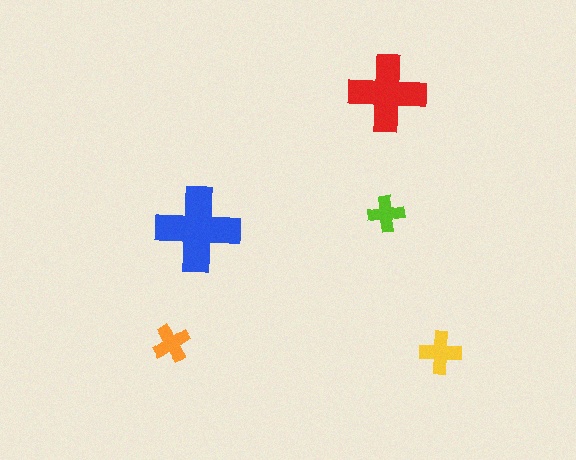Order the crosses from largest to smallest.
the blue one, the red one, the yellow one, the orange one, the lime one.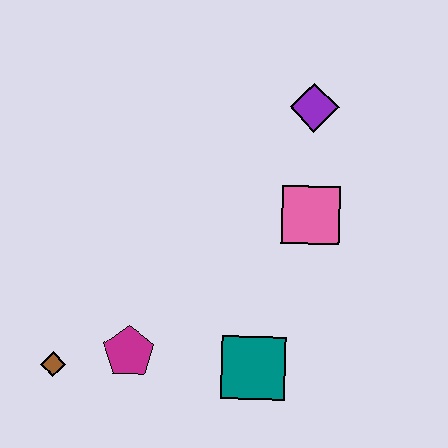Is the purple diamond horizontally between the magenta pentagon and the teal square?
No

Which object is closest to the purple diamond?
The pink square is closest to the purple diamond.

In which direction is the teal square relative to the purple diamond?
The teal square is below the purple diamond.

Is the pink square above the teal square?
Yes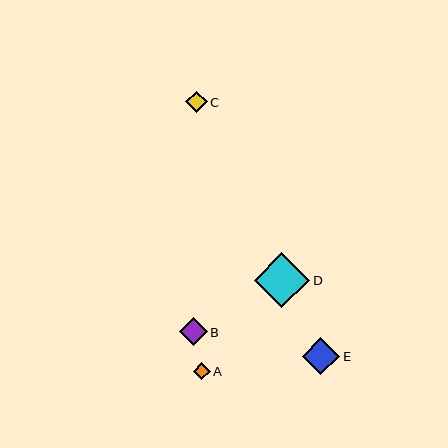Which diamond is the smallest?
Diamond A is the smallest with a size of approximately 17 pixels.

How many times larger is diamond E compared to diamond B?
Diamond E is approximately 1.3 times the size of diamond B.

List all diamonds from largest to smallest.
From largest to smallest: D, E, B, C, A.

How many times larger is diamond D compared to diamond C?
Diamond D is approximately 2.6 times the size of diamond C.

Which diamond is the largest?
Diamond D is the largest with a size of approximately 55 pixels.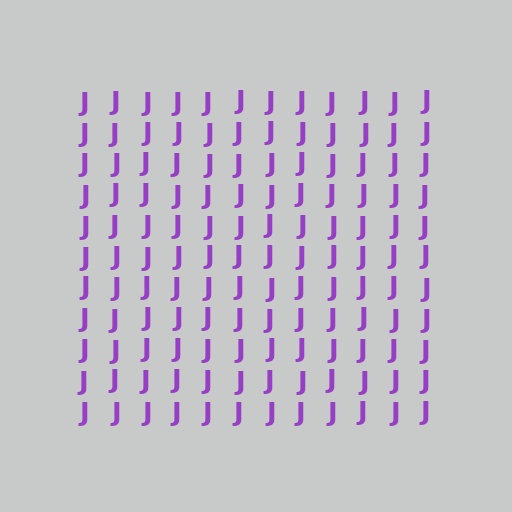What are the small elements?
The small elements are letter J's.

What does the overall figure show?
The overall figure shows a square.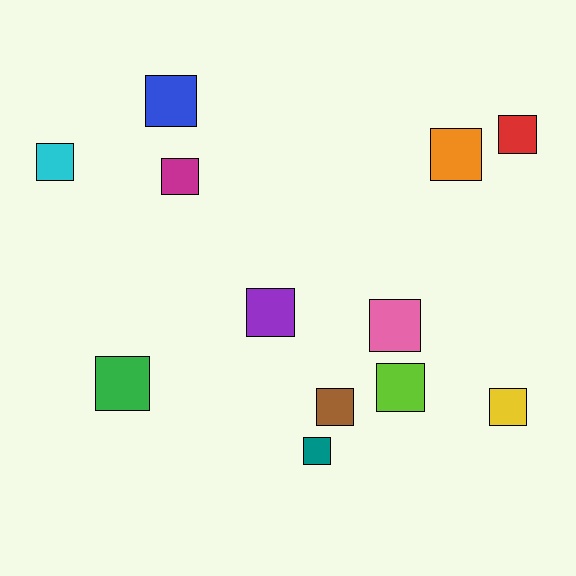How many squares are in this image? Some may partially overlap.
There are 12 squares.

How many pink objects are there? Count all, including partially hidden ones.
There is 1 pink object.